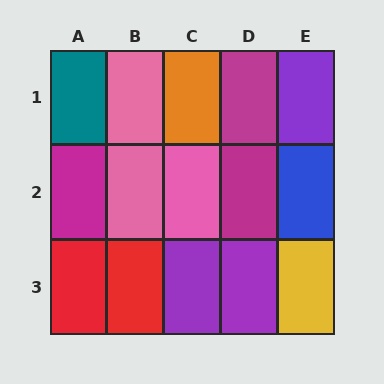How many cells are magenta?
3 cells are magenta.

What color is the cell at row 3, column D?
Purple.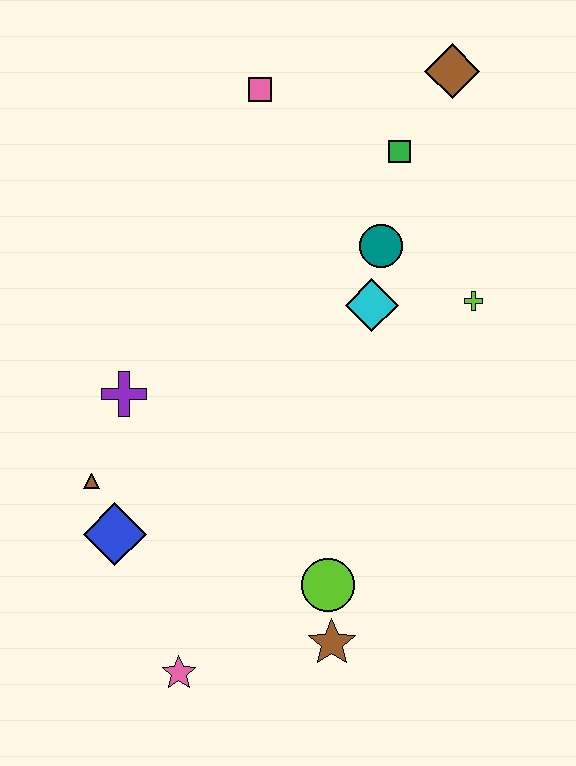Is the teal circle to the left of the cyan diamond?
No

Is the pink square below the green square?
No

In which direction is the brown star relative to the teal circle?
The brown star is below the teal circle.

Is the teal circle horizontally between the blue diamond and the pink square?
No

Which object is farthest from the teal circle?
The pink star is farthest from the teal circle.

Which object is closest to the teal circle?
The cyan diamond is closest to the teal circle.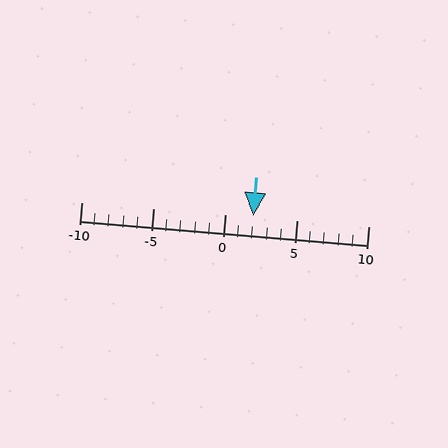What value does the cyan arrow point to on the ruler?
The cyan arrow points to approximately 2.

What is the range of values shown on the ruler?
The ruler shows values from -10 to 10.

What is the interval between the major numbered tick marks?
The major tick marks are spaced 5 units apart.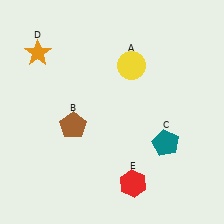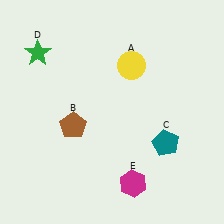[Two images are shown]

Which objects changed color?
D changed from orange to green. E changed from red to magenta.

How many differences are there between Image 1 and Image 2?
There are 2 differences between the two images.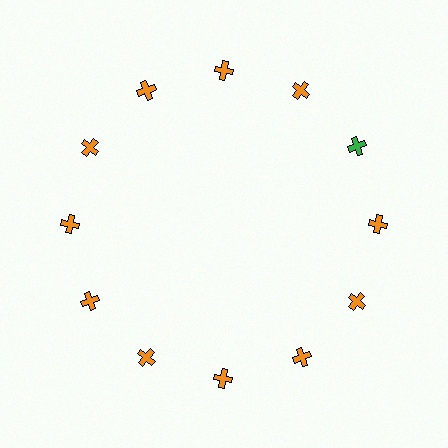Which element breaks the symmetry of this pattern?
The green cross at roughly the 2 o'clock position breaks the symmetry. All other shapes are orange crosses.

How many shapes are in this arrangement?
There are 12 shapes arranged in a ring pattern.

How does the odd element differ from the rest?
It has a different color: green instead of orange.